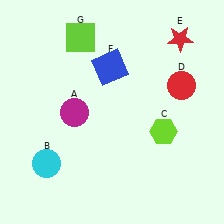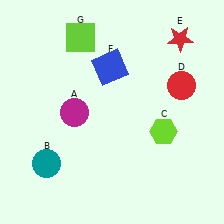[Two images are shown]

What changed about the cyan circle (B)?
In Image 1, B is cyan. In Image 2, it changed to teal.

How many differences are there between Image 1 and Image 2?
There is 1 difference between the two images.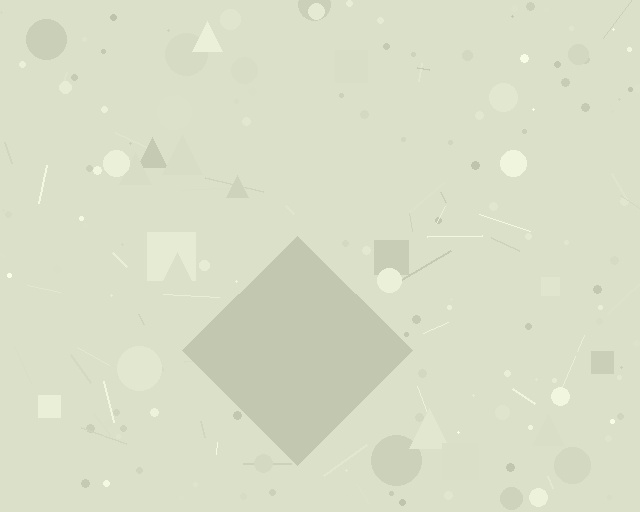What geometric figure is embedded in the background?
A diamond is embedded in the background.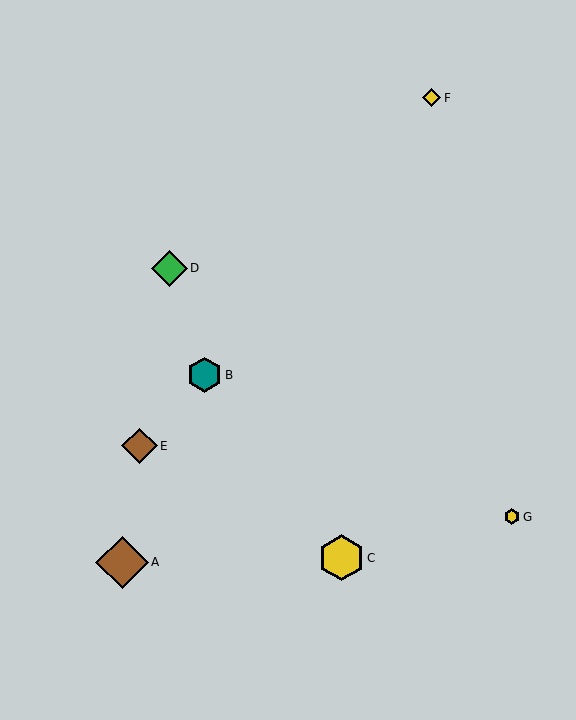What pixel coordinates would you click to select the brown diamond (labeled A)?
Click at (122, 562) to select the brown diamond A.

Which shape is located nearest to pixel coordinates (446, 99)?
The yellow diamond (labeled F) at (432, 98) is nearest to that location.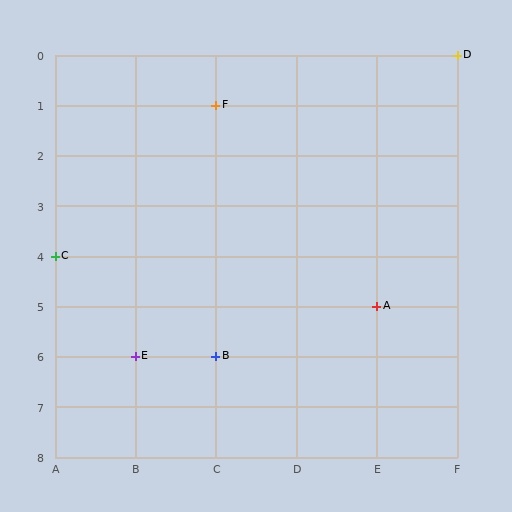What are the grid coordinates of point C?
Point C is at grid coordinates (A, 4).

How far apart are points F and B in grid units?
Points F and B are 5 rows apart.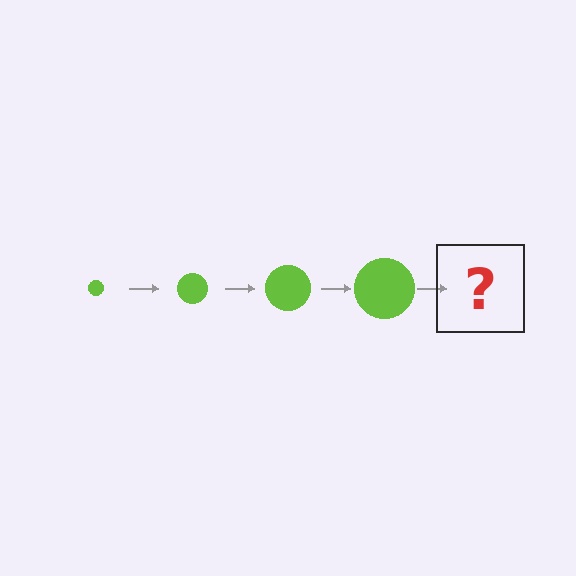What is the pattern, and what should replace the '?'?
The pattern is that the circle gets progressively larger each step. The '?' should be a lime circle, larger than the previous one.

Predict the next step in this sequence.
The next step is a lime circle, larger than the previous one.